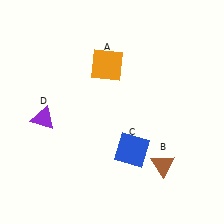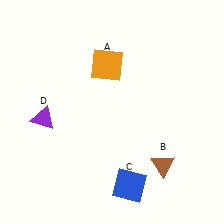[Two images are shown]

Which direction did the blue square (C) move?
The blue square (C) moved down.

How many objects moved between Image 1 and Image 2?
1 object moved between the two images.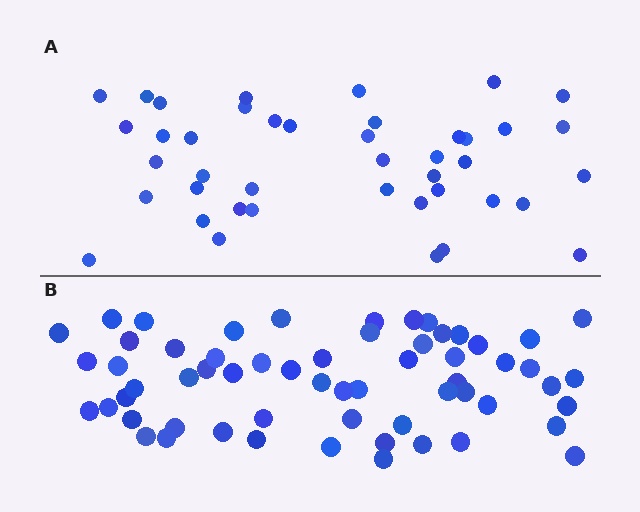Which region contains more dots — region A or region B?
Region B (the bottom region) has more dots.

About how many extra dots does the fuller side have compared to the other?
Region B has approximately 20 more dots than region A.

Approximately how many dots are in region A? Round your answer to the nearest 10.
About 40 dots. (The exact count is 42, which rounds to 40.)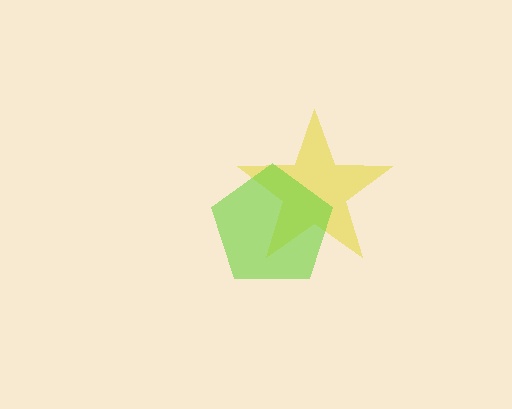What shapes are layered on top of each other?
The layered shapes are: a yellow star, a lime pentagon.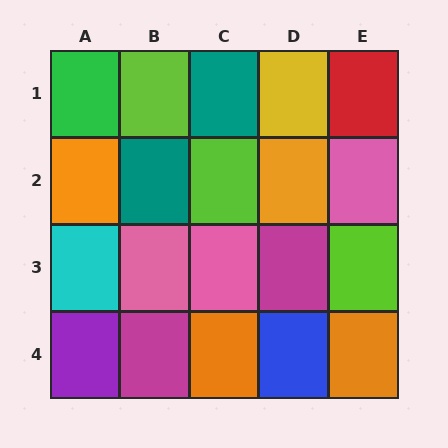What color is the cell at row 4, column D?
Blue.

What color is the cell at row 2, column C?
Lime.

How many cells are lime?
3 cells are lime.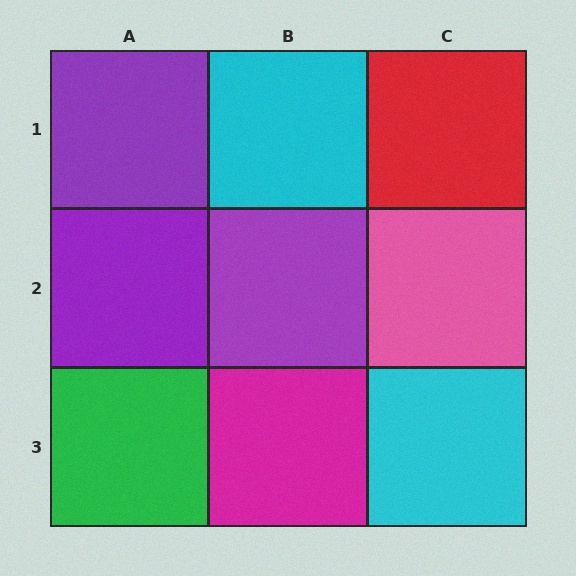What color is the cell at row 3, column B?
Magenta.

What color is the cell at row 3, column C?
Cyan.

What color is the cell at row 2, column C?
Pink.